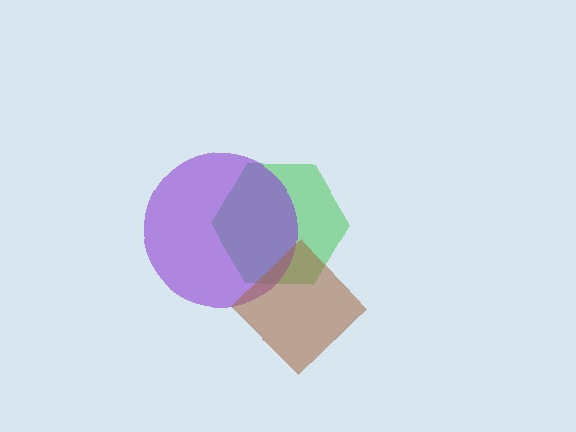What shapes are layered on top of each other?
The layered shapes are: a green hexagon, a purple circle, a brown diamond.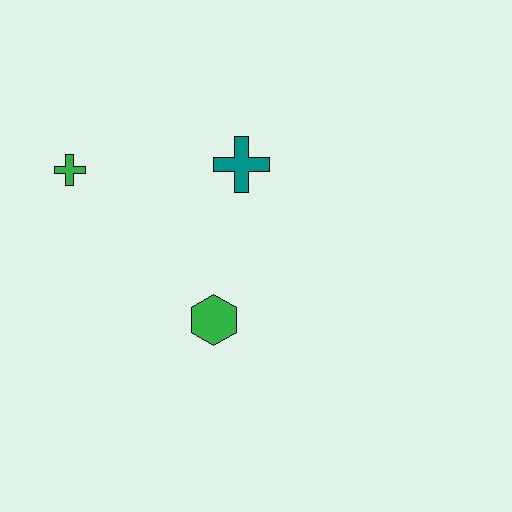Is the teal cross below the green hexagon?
No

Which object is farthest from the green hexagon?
The green cross is farthest from the green hexagon.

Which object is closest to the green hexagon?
The teal cross is closest to the green hexagon.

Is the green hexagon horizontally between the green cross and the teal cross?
Yes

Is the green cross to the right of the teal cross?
No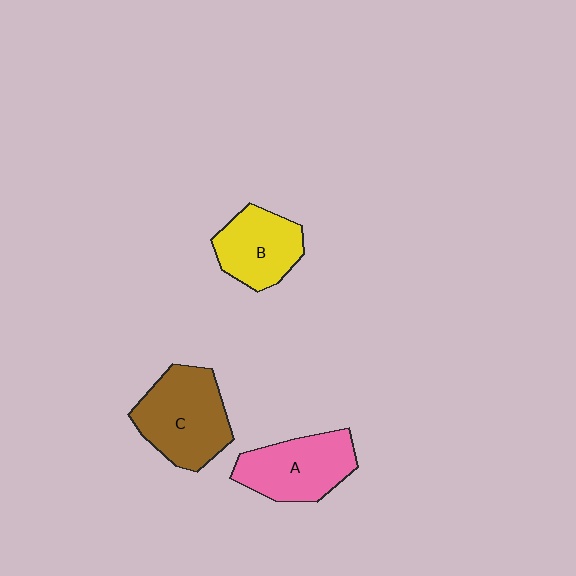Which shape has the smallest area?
Shape B (yellow).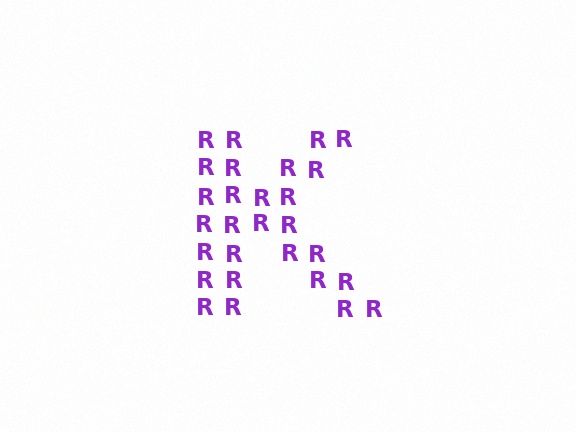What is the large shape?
The large shape is the letter K.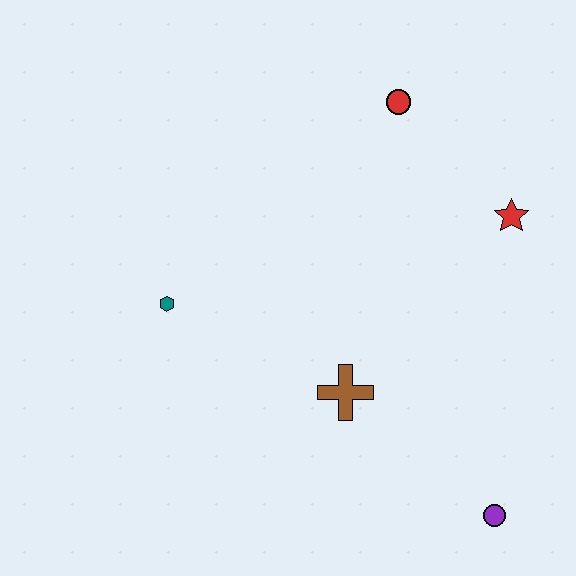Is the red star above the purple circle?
Yes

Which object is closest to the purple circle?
The brown cross is closest to the purple circle.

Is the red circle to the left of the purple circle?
Yes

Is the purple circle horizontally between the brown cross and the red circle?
No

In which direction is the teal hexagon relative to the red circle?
The teal hexagon is to the left of the red circle.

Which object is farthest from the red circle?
The purple circle is farthest from the red circle.